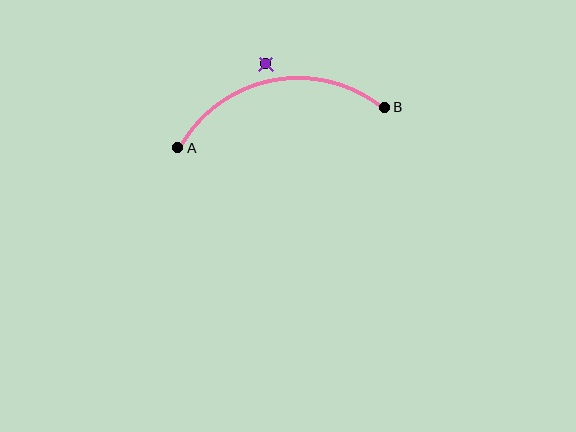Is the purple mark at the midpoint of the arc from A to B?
No — the purple mark does not lie on the arc at all. It sits slightly outside the curve.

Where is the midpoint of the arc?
The arc midpoint is the point on the curve farthest from the straight line joining A and B. It sits above that line.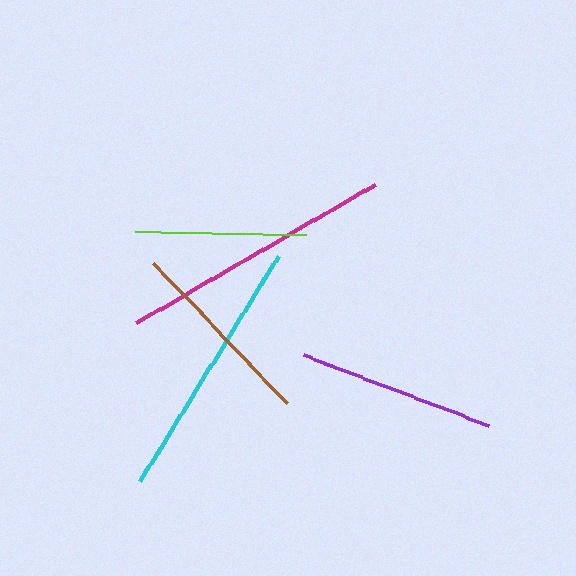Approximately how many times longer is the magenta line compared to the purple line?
The magenta line is approximately 1.4 times the length of the purple line.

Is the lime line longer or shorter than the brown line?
The brown line is longer than the lime line.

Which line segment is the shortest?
The lime line is the shortest at approximately 171 pixels.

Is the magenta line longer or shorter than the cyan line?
The magenta line is longer than the cyan line.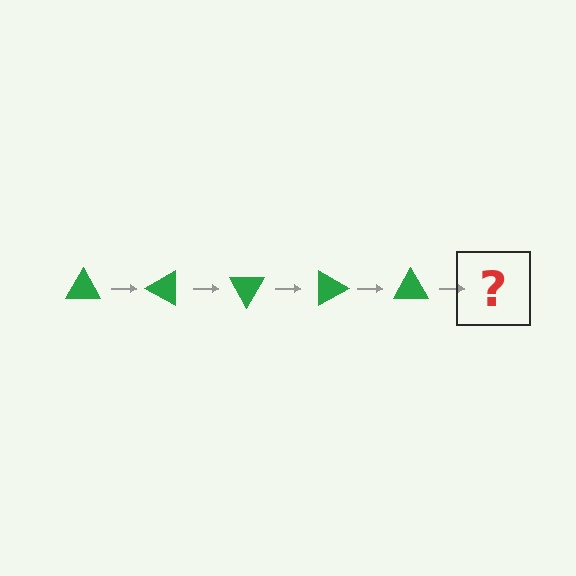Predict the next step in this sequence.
The next step is a green triangle rotated 150 degrees.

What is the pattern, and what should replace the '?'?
The pattern is that the triangle rotates 30 degrees each step. The '?' should be a green triangle rotated 150 degrees.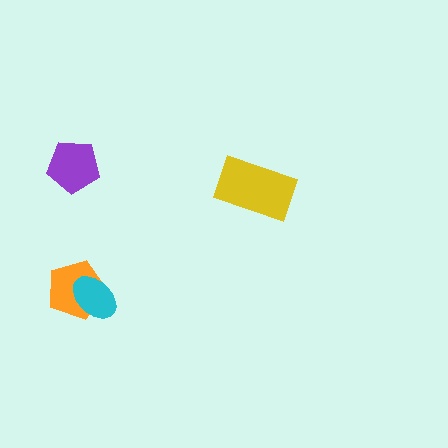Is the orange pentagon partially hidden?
Yes, it is partially covered by another shape.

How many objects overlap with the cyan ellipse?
1 object overlaps with the cyan ellipse.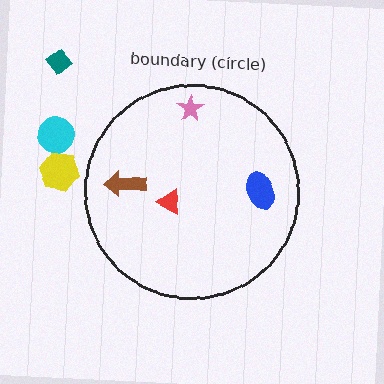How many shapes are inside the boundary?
4 inside, 3 outside.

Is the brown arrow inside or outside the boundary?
Inside.